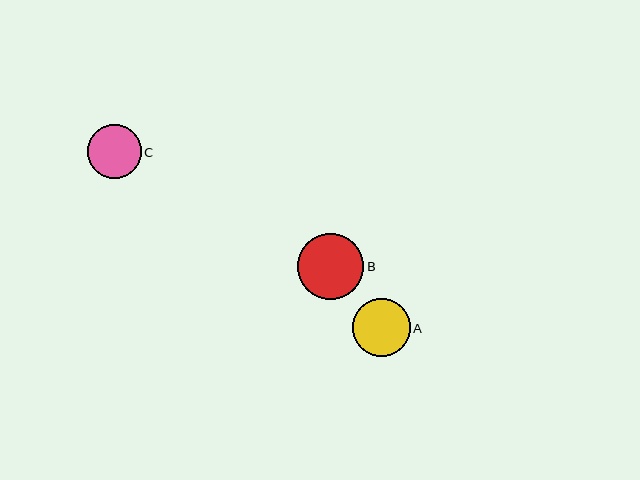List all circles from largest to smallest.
From largest to smallest: B, A, C.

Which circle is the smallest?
Circle C is the smallest with a size of approximately 54 pixels.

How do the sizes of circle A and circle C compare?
Circle A and circle C are approximately the same size.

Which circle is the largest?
Circle B is the largest with a size of approximately 66 pixels.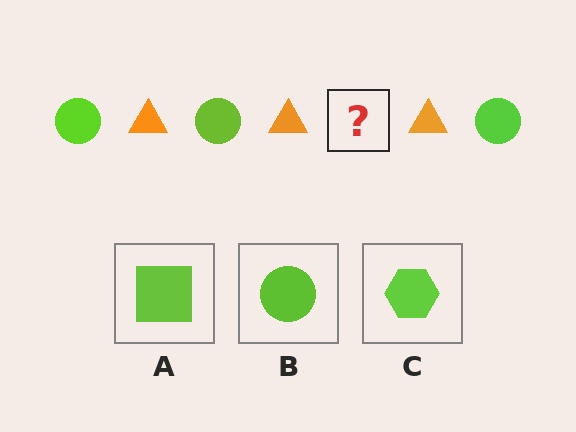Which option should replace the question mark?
Option B.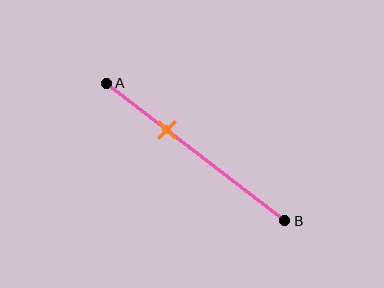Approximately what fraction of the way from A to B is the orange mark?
The orange mark is approximately 35% of the way from A to B.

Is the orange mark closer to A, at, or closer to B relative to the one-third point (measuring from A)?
The orange mark is approximately at the one-third point of segment AB.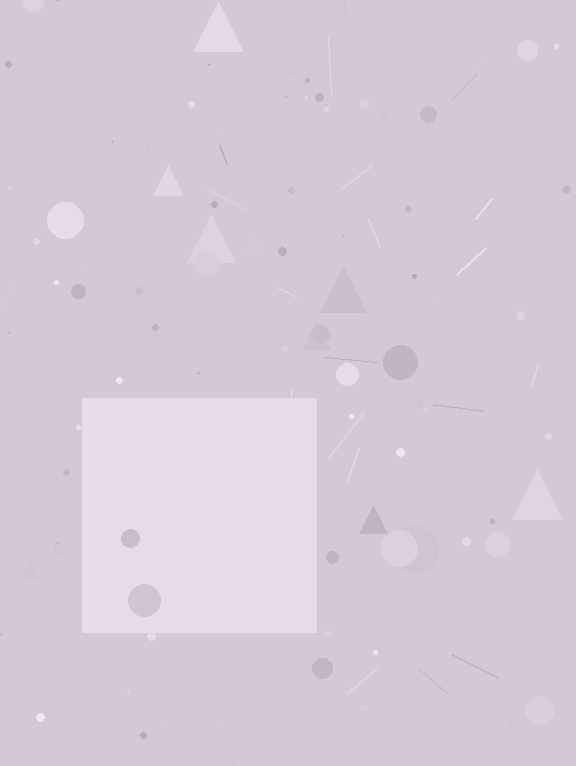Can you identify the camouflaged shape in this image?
The camouflaged shape is a square.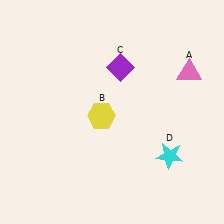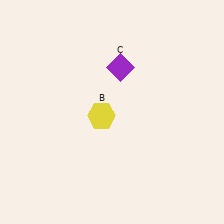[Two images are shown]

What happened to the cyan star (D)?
The cyan star (D) was removed in Image 2. It was in the bottom-right area of Image 1.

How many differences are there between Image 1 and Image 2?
There are 2 differences between the two images.